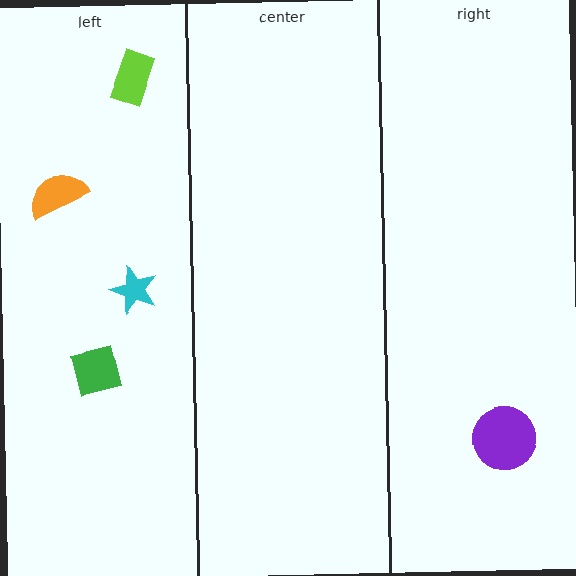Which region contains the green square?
The left region.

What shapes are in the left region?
The green square, the lime rectangle, the cyan star, the orange semicircle.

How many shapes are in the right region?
1.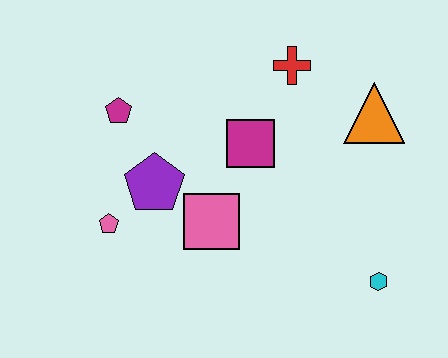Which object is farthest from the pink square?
The orange triangle is farthest from the pink square.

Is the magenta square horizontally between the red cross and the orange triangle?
No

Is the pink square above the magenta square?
No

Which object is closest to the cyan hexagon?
The orange triangle is closest to the cyan hexagon.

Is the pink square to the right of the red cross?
No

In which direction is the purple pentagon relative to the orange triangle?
The purple pentagon is to the left of the orange triangle.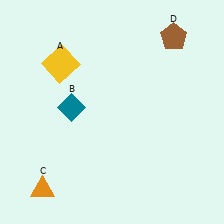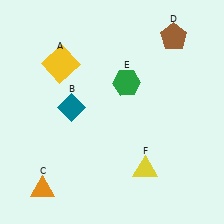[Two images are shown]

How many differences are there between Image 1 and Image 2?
There are 2 differences between the two images.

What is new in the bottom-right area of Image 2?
A yellow triangle (F) was added in the bottom-right area of Image 2.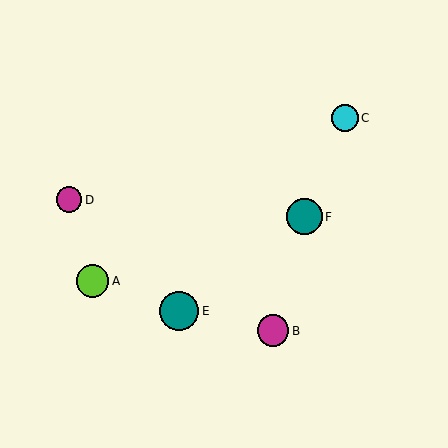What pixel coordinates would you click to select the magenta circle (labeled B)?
Click at (273, 331) to select the magenta circle B.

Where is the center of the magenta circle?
The center of the magenta circle is at (273, 331).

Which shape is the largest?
The teal circle (labeled E) is the largest.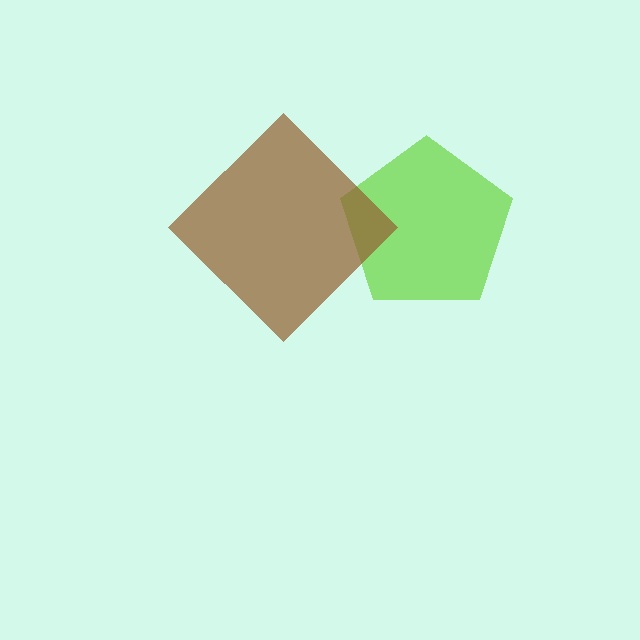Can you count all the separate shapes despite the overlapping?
Yes, there are 2 separate shapes.